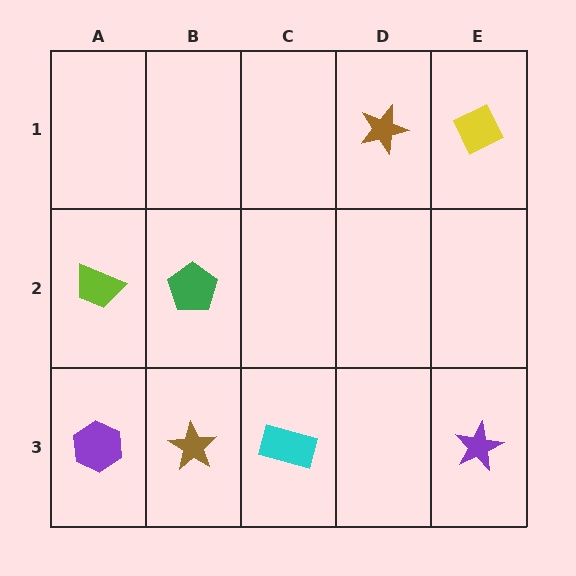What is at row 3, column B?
A brown star.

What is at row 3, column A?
A purple hexagon.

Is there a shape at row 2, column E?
No, that cell is empty.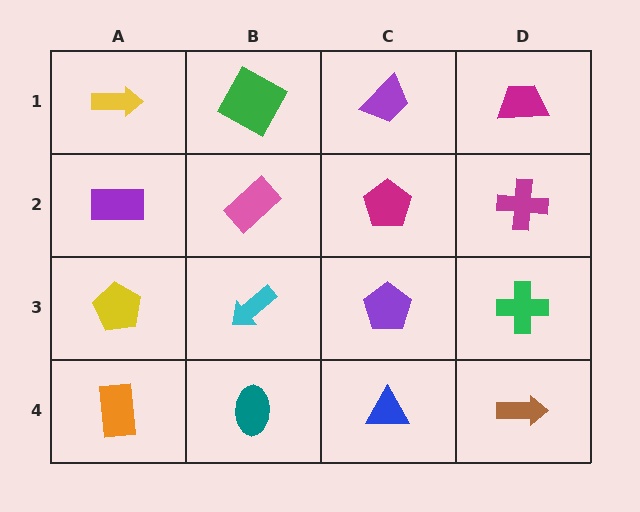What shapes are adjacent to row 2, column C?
A purple trapezoid (row 1, column C), a purple pentagon (row 3, column C), a pink rectangle (row 2, column B), a magenta cross (row 2, column D).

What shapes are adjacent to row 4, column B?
A cyan arrow (row 3, column B), an orange rectangle (row 4, column A), a blue triangle (row 4, column C).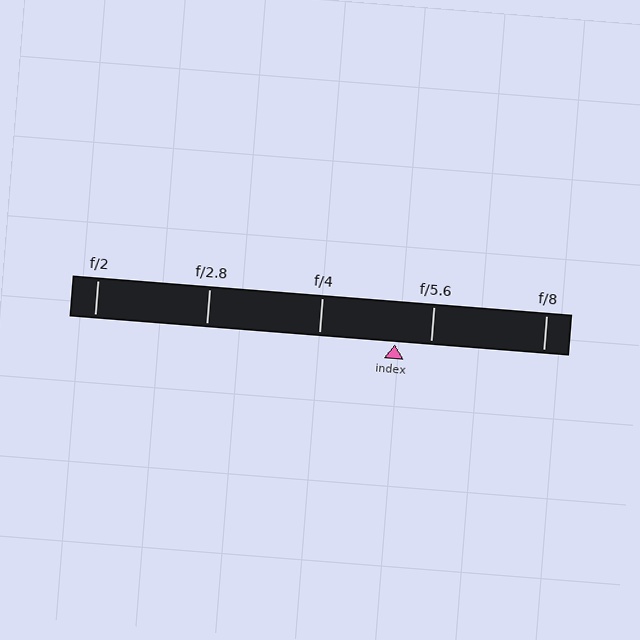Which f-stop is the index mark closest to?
The index mark is closest to f/5.6.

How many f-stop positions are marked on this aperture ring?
There are 5 f-stop positions marked.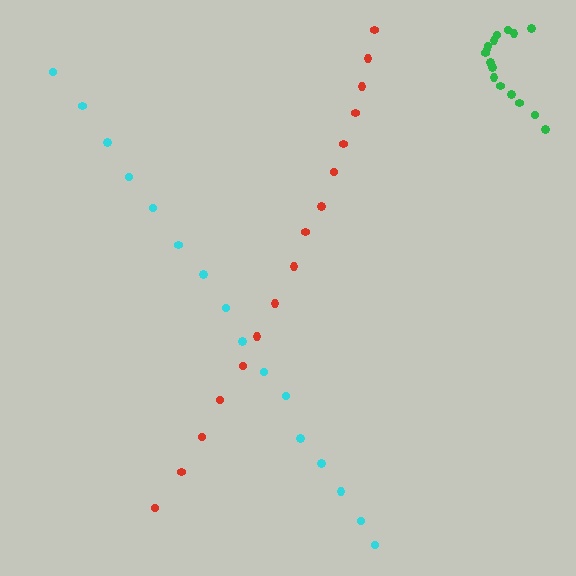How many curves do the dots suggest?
There are 3 distinct paths.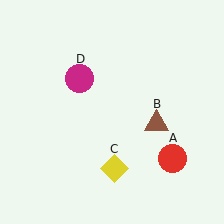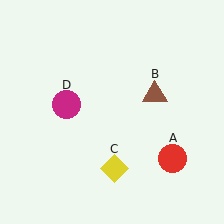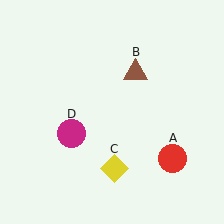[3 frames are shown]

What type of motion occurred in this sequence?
The brown triangle (object B), magenta circle (object D) rotated counterclockwise around the center of the scene.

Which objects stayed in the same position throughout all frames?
Red circle (object A) and yellow diamond (object C) remained stationary.